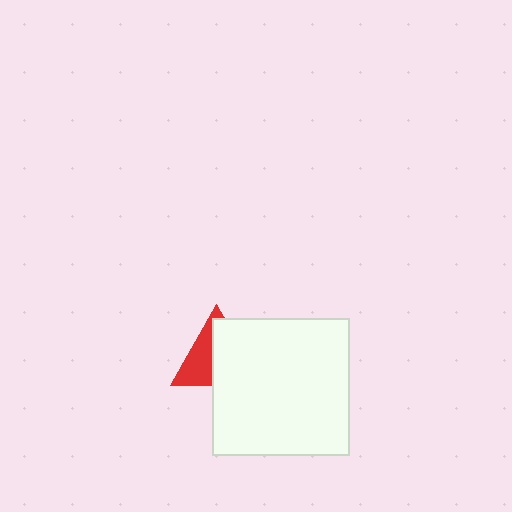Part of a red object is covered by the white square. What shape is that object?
It is a triangle.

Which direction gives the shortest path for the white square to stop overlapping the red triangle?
Moving right gives the shortest separation.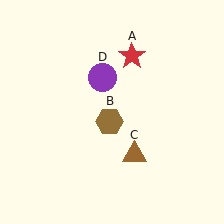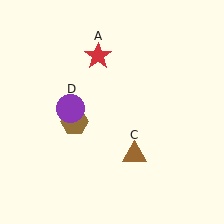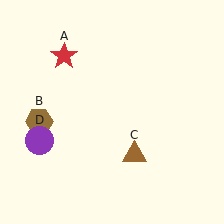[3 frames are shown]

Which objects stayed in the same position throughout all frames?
Brown triangle (object C) remained stationary.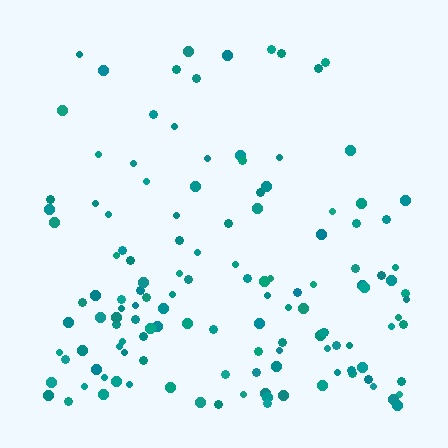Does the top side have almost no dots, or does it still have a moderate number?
Still a moderate number, just noticeably fewer than the bottom.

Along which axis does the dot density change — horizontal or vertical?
Vertical.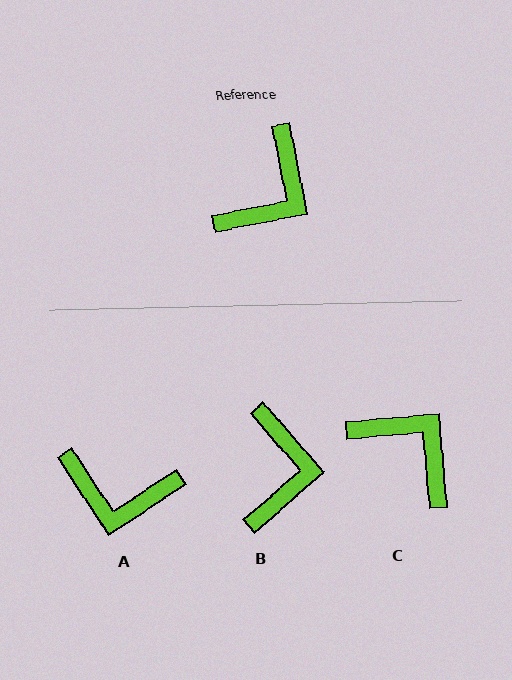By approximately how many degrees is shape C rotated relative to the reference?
Approximately 84 degrees counter-clockwise.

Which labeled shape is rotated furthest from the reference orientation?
C, about 84 degrees away.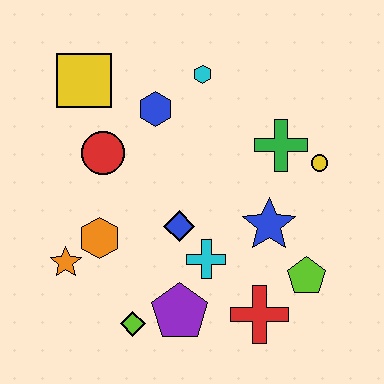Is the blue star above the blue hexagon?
No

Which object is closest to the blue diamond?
The cyan cross is closest to the blue diamond.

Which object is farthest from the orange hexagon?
The yellow circle is farthest from the orange hexagon.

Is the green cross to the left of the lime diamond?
No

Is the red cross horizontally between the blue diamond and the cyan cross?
No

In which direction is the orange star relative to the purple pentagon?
The orange star is to the left of the purple pentagon.